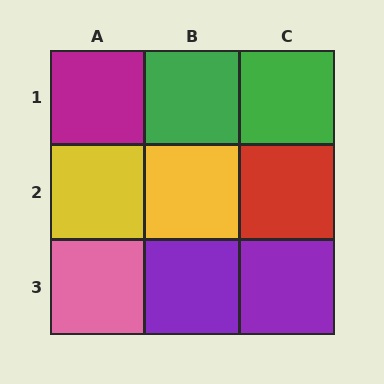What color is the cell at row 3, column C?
Purple.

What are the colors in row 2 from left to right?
Yellow, yellow, red.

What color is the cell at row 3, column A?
Pink.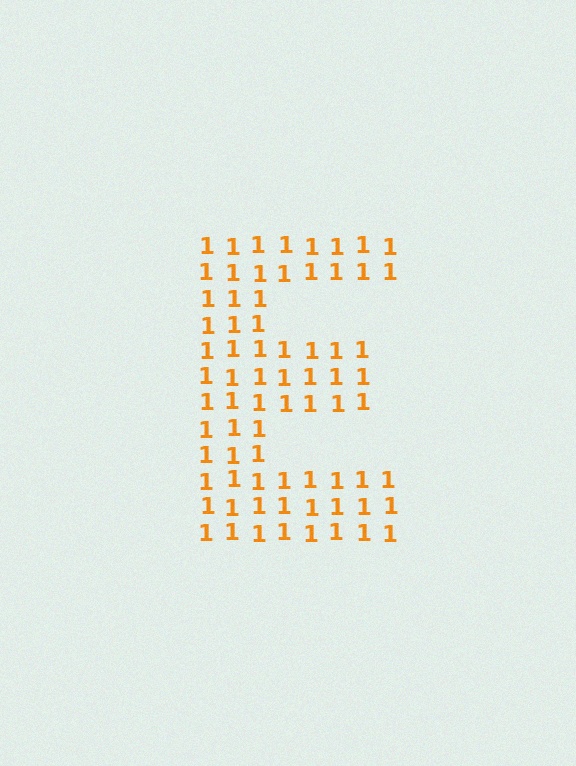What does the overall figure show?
The overall figure shows the letter E.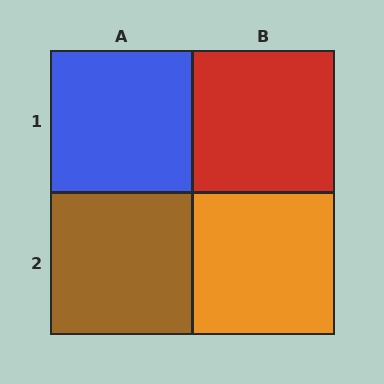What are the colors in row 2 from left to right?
Brown, orange.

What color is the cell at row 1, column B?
Red.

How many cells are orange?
1 cell is orange.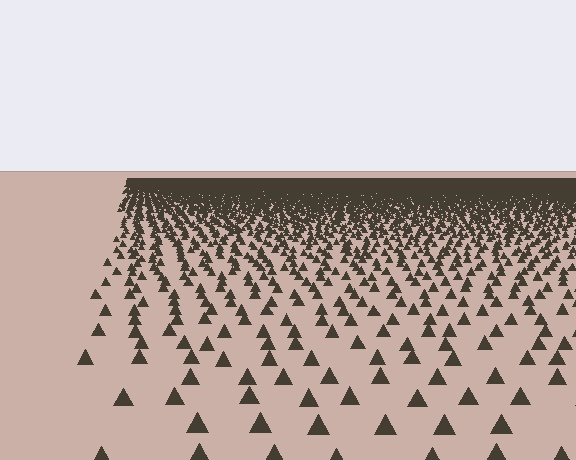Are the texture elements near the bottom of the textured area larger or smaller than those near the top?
Larger. Near the bottom, elements are closer to the viewer and appear at a bigger on-screen size.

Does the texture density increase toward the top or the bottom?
Density increases toward the top.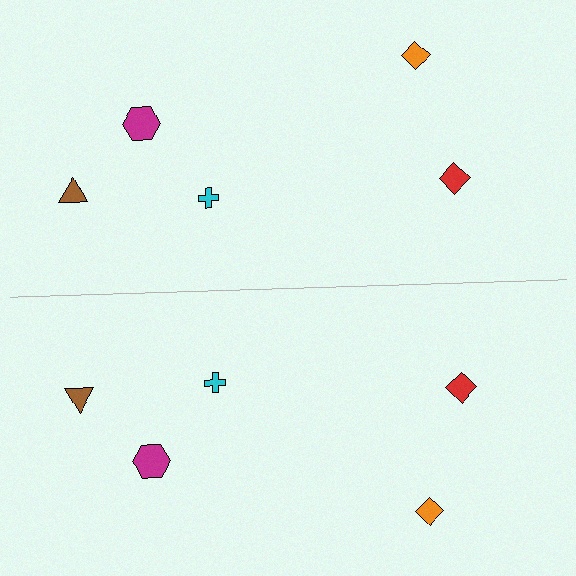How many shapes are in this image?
There are 10 shapes in this image.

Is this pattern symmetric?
Yes, this pattern has bilateral (reflection) symmetry.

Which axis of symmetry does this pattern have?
The pattern has a horizontal axis of symmetry running through the center of the image.